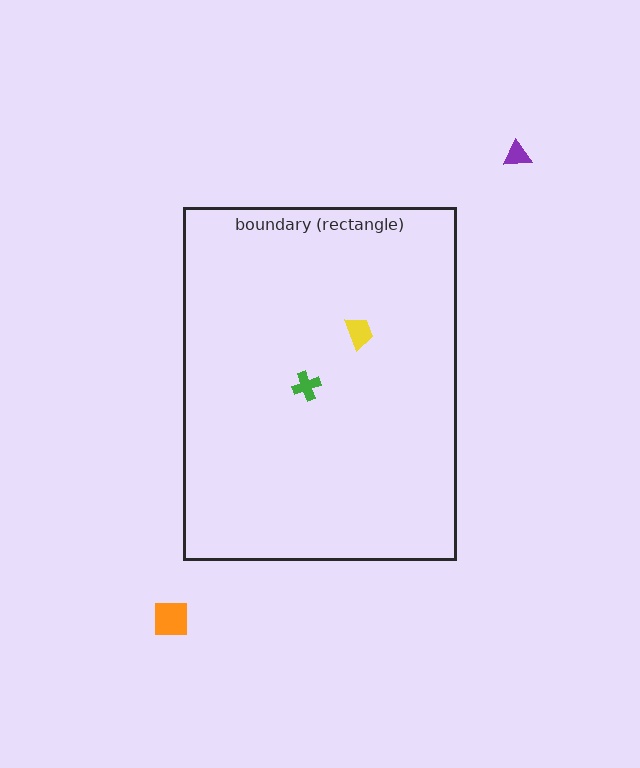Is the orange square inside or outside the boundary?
Outside.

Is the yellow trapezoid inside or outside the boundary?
Inside.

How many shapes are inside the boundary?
2 inside, 2 outside.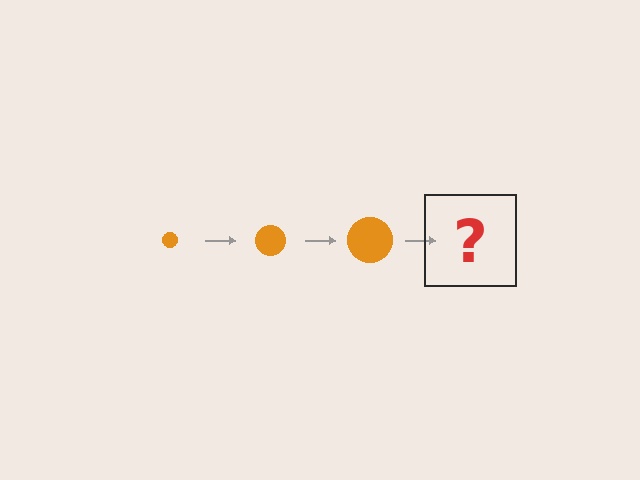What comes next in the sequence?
The next element should be an orange circle, larger than the previous one.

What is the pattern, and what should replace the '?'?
The pattern is that the circle gets progressively larger each step. The '?' should be an orange circle, larger than the previous one.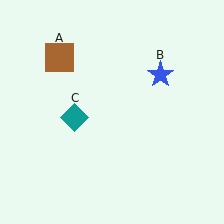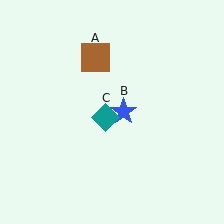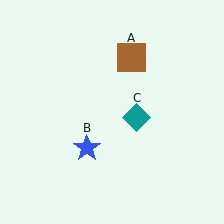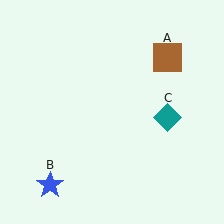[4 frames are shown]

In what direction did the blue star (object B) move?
The blue star (object B) moved down and to the left.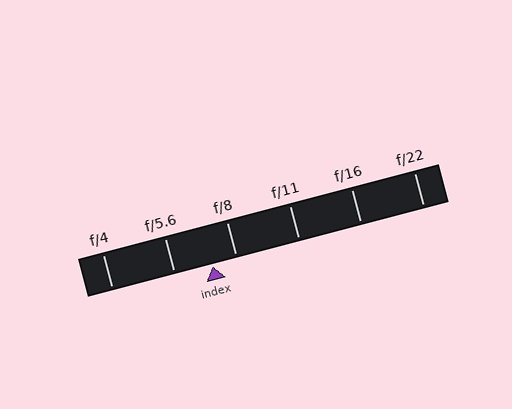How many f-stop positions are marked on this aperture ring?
There are 6 f-stop positions marked.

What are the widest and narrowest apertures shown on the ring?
The widest aperture shown is f/4 and the narrowest is f/22.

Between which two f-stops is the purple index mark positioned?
The index mark is between f/5.6 and f/8.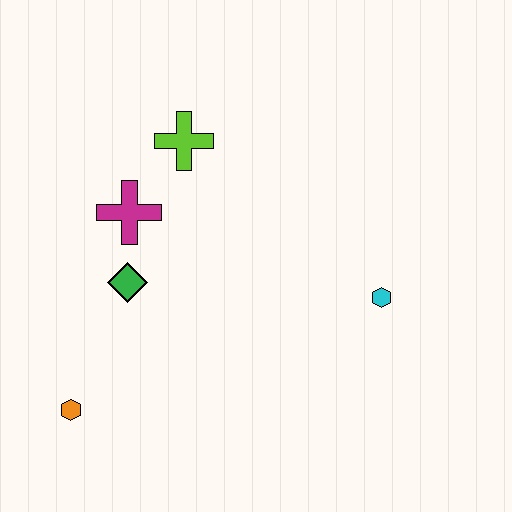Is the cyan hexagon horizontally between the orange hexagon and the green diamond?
No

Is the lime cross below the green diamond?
No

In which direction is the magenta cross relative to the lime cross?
The magenta cross is below the lime cross.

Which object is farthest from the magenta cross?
The cyan hexagon is farthest from the magenta cross.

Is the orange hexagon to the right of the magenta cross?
No